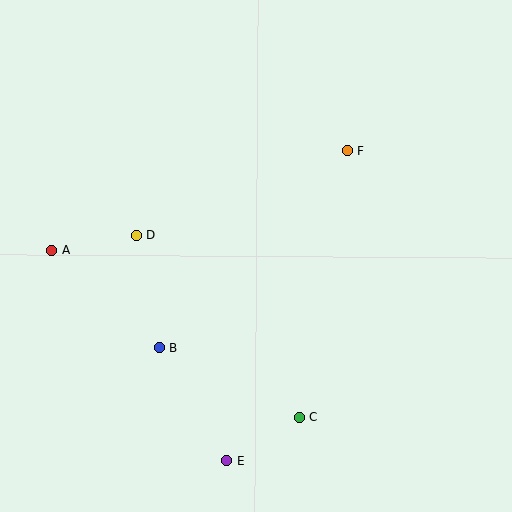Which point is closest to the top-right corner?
Point F is closest to the top-right corner.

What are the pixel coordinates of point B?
Point B is at (159, 348).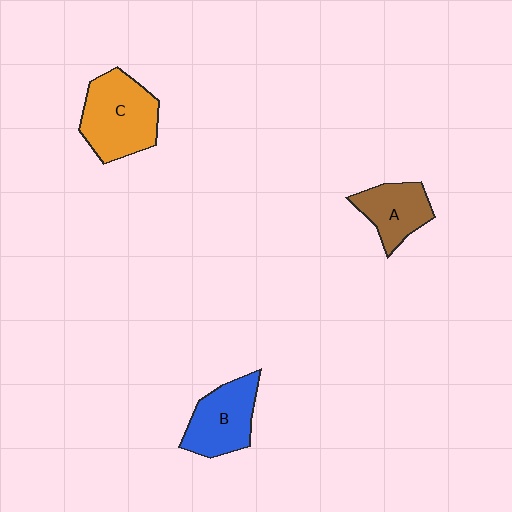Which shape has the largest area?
Shape C (orange).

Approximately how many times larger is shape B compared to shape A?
Approximately 1.2 times.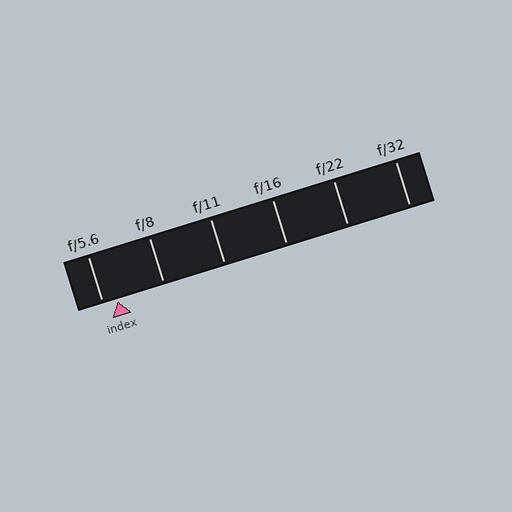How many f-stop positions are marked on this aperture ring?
There are 6 f-stop positions marked.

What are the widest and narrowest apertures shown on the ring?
The widest aperture shown is f/5.6 and the narrowest is f/32.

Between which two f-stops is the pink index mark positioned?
The index mark is between f/5.6 and f/8.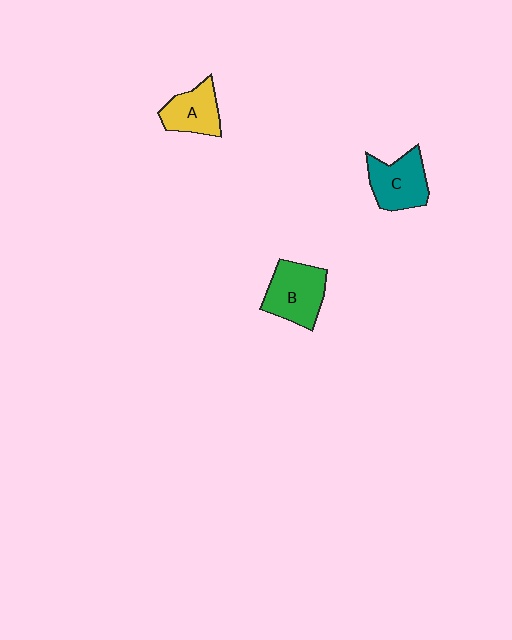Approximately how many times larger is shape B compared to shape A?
Approximately 1.3 times.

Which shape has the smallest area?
Shape A (yellow).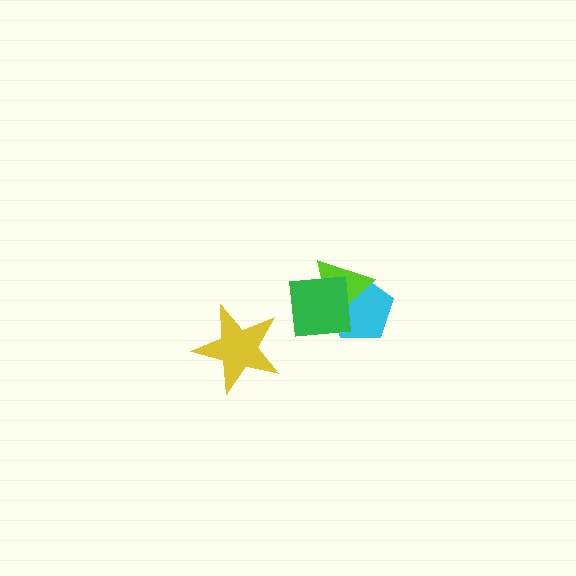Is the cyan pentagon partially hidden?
Yes, it is partially covered by another shape.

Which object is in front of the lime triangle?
The green square is in front of the lime triangle.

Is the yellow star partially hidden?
No, no other shape covers it.